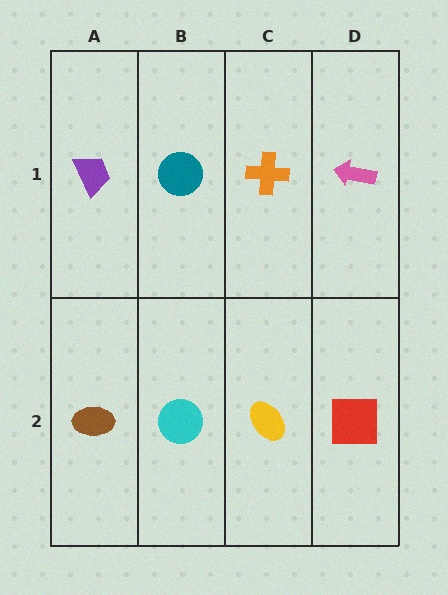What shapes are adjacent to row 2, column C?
An orange cross (row 1, column C), a cyan circle (row 2, column B), a red square (row 2, column D).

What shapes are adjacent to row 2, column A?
A purple trapezoid (row 1, column A), a cyan circle (row 2, column B).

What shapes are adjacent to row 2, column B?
A teal circle (row 1, column B), a brown ellipse (row 2, column A), a yellow ellipse (row 2, column C).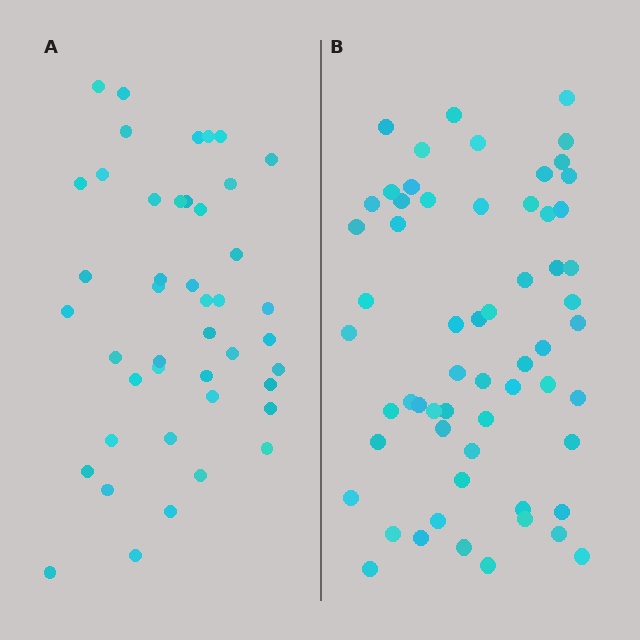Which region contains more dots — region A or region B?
Region B (the right region) has more dots.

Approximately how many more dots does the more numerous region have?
Region B has approximately 15 more dots than region A.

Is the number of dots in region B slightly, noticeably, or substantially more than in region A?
Region B has noticeably more, but not dramatically so. The ratio is roughly 1.4 to 1.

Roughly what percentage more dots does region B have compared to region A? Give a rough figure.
About 35% more.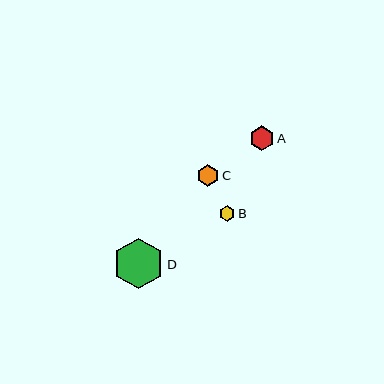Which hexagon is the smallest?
Hexagon B is the smallest with a size of approximately 16 pixels.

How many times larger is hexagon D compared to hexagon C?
Hexagon D is approximately 2.3 times the size of hexagon C.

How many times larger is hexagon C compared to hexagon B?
Hexagon C is approximately 1.4 times the size of hexagon B.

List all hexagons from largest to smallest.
From largest to smallest: D, A, C, B.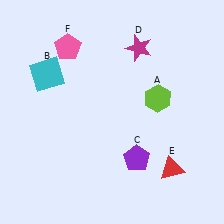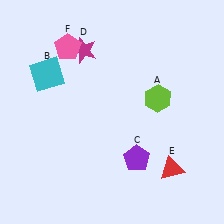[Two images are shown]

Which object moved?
The magenta star (D) moved left.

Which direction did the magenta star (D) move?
The magenta star (D) moved left.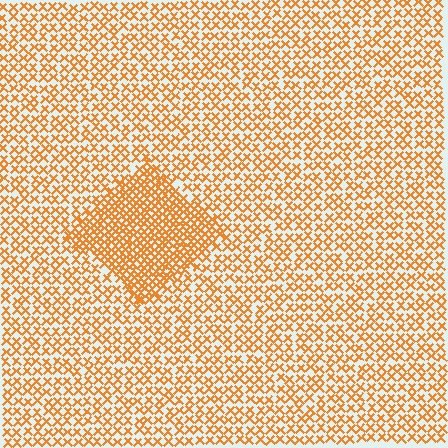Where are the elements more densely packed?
The elements are more densely packed inside the diamond boundary.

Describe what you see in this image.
The image contains small orange elements arranged at two different densities. A diamond-shaped region is visible where the elements are more densely packed than the surrounding area.